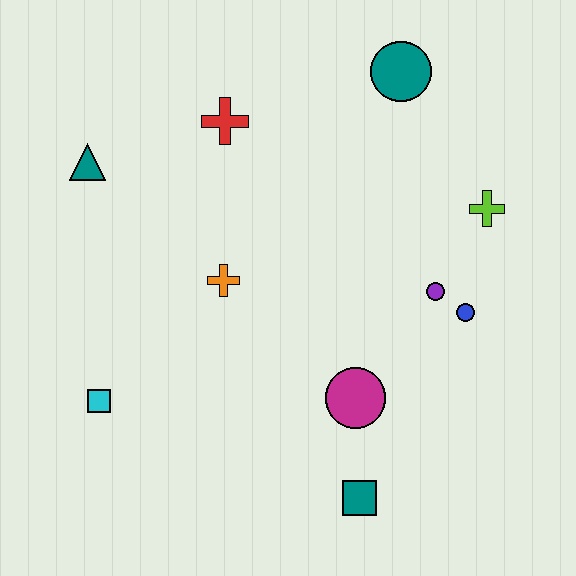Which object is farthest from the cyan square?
The teal circle is farthest from the cyan square.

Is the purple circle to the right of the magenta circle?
Yes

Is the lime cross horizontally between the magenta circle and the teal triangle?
No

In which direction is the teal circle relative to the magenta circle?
The teal circle is above the magenta circle.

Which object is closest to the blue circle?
The purple circle is closest to the blue circle.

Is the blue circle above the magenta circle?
Yes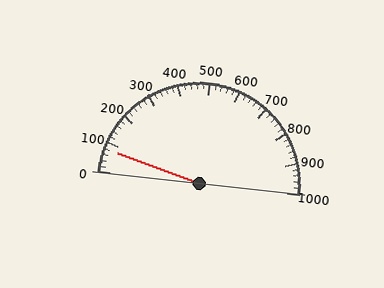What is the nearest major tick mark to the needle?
The nearest major tick mark is 100.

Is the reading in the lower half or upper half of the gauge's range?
The reading is in the lower half of the range (0 to 1000).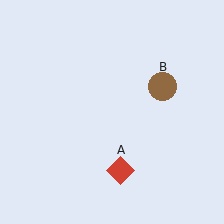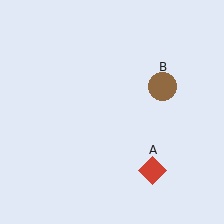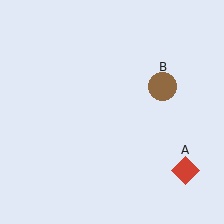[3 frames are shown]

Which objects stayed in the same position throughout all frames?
Brown circle (object B) remained stationary.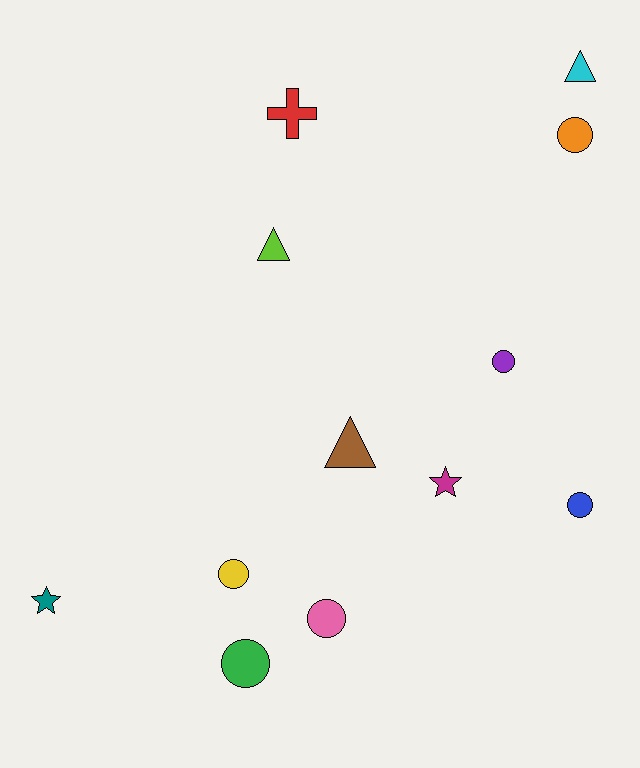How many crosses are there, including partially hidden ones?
There is 1 cross.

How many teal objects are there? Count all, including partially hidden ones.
There is 1 teal object.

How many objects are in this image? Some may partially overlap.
There are 12 objects.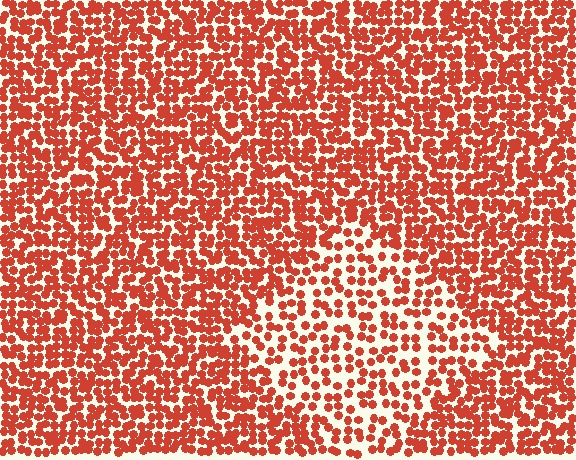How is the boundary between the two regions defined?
The boundary is defined by a change in element density (approximately 1.8x ratio). All elements are the same color, size, and shape.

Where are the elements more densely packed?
The elements are more densely packed outside the diamond boundary.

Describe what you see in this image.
The image contains small red elements arranged at two different densities. A diamond-shaped region is visible where the elements are less densely packed than the surrounding area.